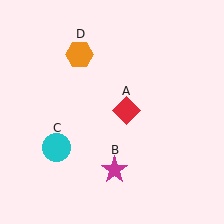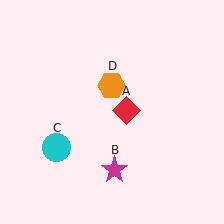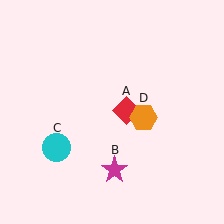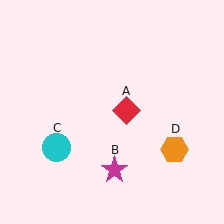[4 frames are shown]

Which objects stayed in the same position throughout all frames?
Red diamond (object A) and magenta star (object B) and cyan circle (object C) remained stationary.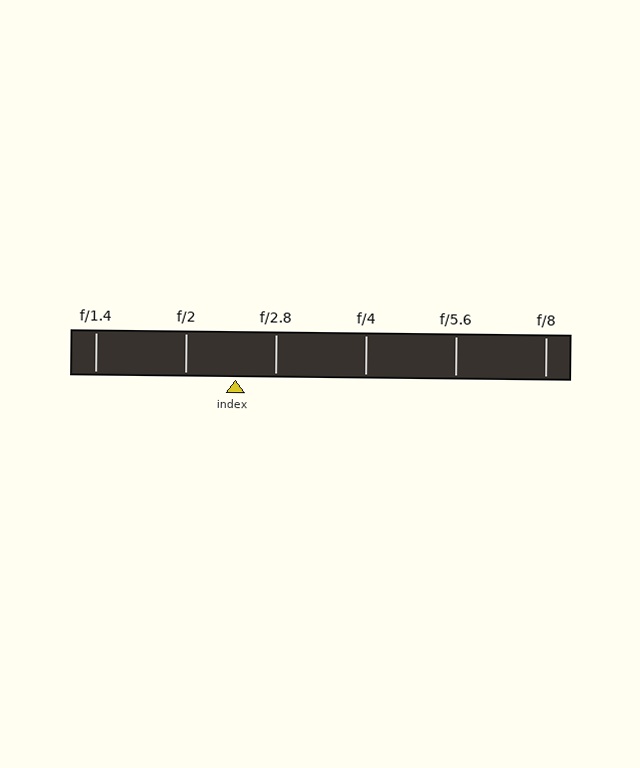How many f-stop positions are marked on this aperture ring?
There are 6 f-stop positions marked.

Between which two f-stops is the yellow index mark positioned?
The index mark is between f/2 and f/2.8.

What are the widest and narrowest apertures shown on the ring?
The widest aperture shown is f/1.4 and the narrowest is f/8.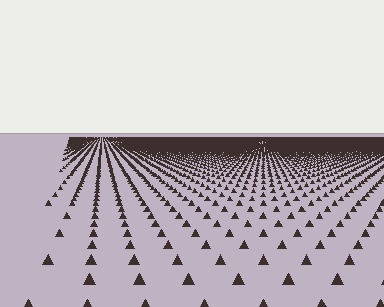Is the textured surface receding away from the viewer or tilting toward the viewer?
The surface is receding away from the viewer. Texture elements get smaller and denser toward the top.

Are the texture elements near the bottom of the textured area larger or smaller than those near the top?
Larger. Near the bottom, elements are closer to the viewer and appear at a bigger on-screen size.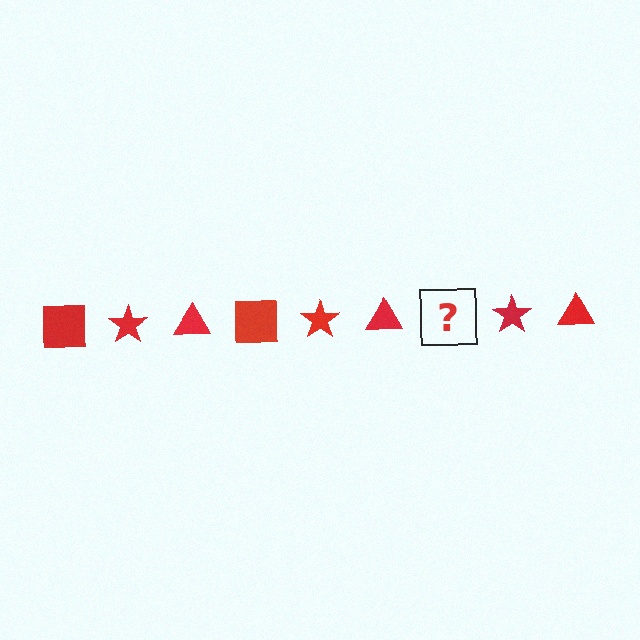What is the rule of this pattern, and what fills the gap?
The rule is that the pattern cycles through square, star, triangle shapes in red. The gap should be filled with a red square.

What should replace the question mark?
The question mark should be replaced with a red square.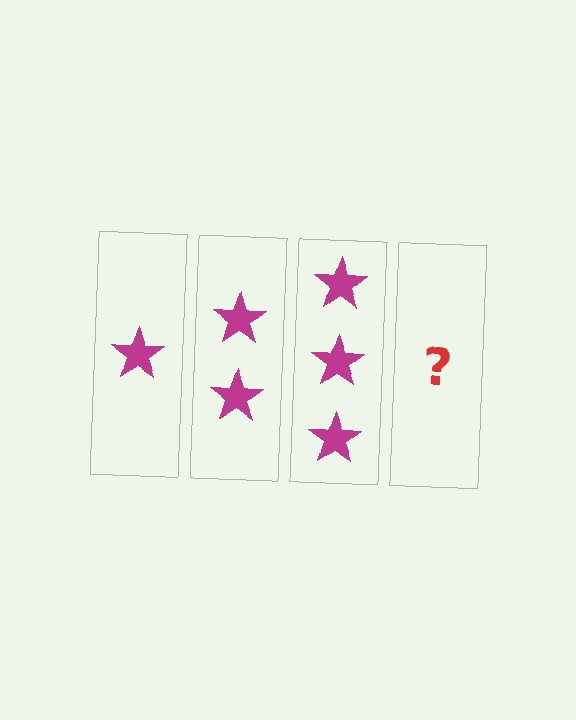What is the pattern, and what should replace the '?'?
The pattern is that each step adds one more star. The '?' should be 4 stars.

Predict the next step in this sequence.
The next step is 4 stars.